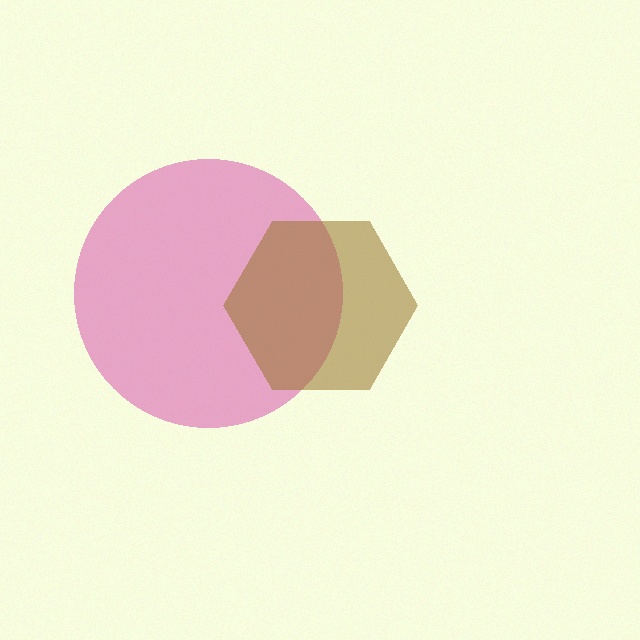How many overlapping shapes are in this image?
There are 2 overlapping shapes in the image.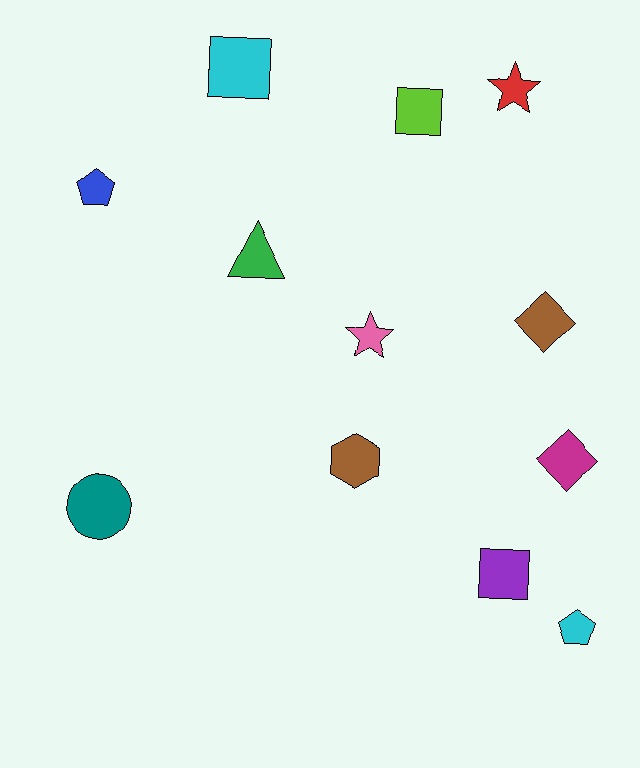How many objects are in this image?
There are 12 objects.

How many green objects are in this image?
There is 1 green object.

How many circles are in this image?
There is 1 circle.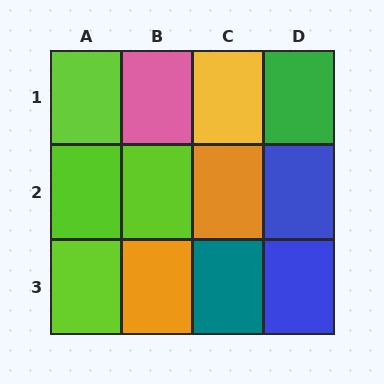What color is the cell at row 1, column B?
Pink.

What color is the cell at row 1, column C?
Yellow.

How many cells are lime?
4 cells are lime.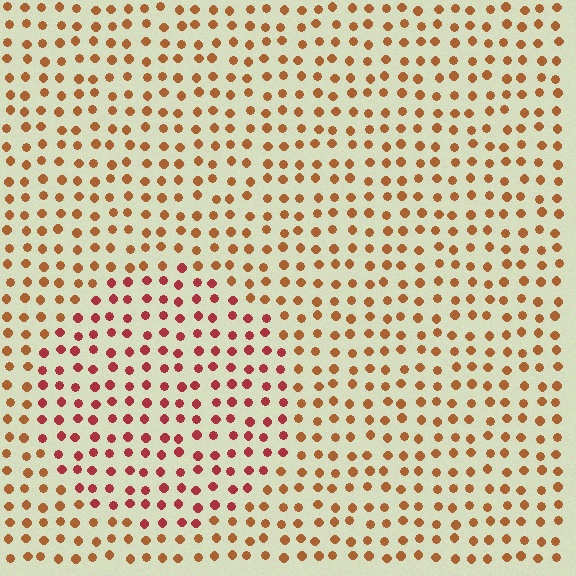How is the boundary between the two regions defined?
The boundary is defined purely by a slight shift in hue (about 31 degrees). Spacing, size, and orientation are identical on both sides.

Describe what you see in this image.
The image is filled with small brown elements in a uniform arrangement. A circle-shaped region is visible where the elements are tinted to a slightly different hue, forming a subtle color boundary.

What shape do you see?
I see a circle.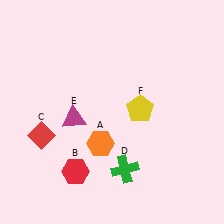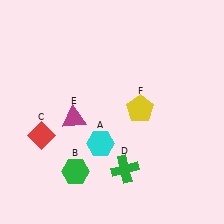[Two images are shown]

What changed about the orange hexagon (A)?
In Image 1, A is orange. In Image 2, it changed to cyan.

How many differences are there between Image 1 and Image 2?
There are 2 differences between the two images.